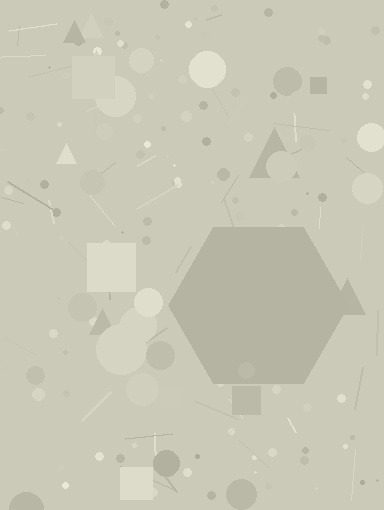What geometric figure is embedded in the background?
A hexagon is embedded in the background.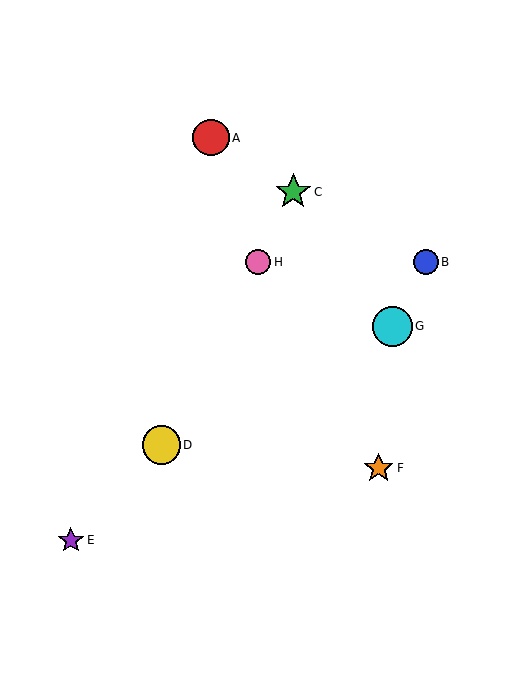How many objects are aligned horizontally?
2 objects (B, H) are aligned horizontally.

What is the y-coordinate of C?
Object C is at y≈192.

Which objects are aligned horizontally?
Objects B, H are aligned horizontally.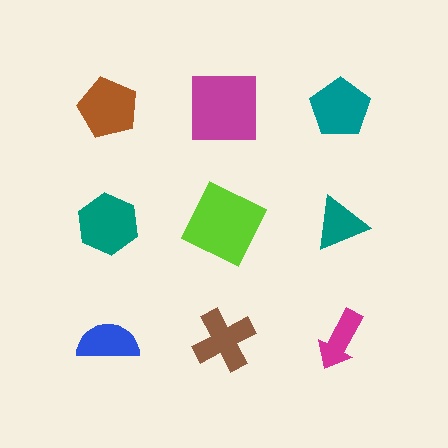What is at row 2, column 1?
A teal hexagon.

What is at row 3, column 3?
A magenta arrow.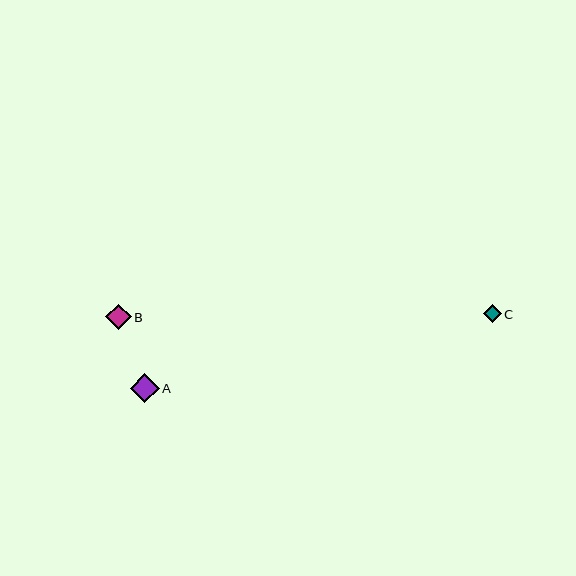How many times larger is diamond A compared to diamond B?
Diamond A is approximately 1.1 times the size of diamond B.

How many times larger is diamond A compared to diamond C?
Diamond A is approximately 1.6 times the size of diamond C.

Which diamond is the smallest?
Diamond C is the smallest with a size of approximately 18 pixels.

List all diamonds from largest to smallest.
From largest to smallest: A, B, C.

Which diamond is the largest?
Diamond A is the largest with a size of approximately 29 pixels.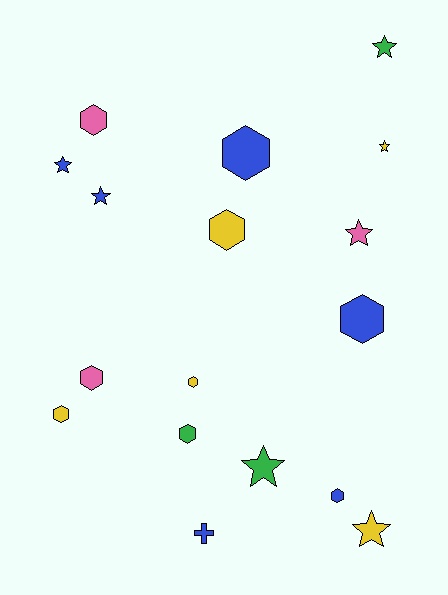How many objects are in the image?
There are 17 objects.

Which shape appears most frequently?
Hexagon, with 9 objects.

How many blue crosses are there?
There is 1 blue cross.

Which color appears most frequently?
Blue, with 6 objects.